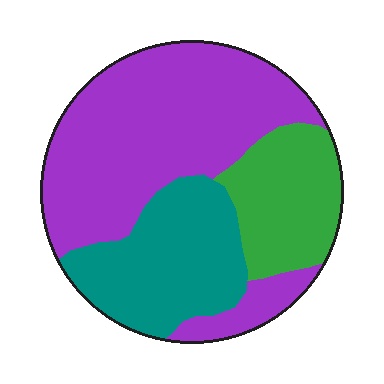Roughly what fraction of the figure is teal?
Teal takes up about one quarter (1/4) of the figure.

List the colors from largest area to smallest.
From largest to smallest: purple, teal, green.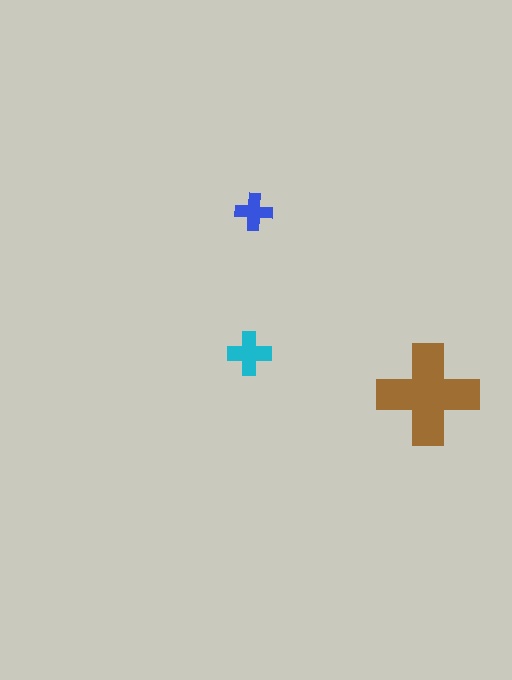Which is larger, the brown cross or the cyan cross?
The brown one.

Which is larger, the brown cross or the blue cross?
The brown one.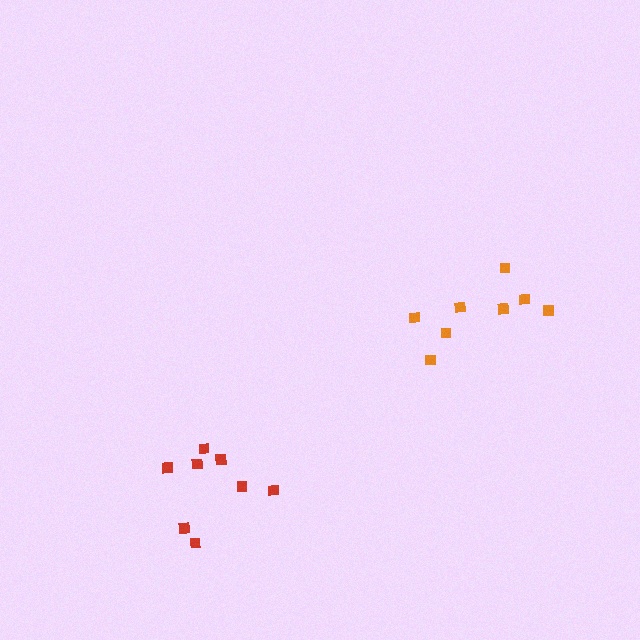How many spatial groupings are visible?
There are 2 spatial groupings.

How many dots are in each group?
Group 1: 8 dots, Group 2: 8 dots (16 total).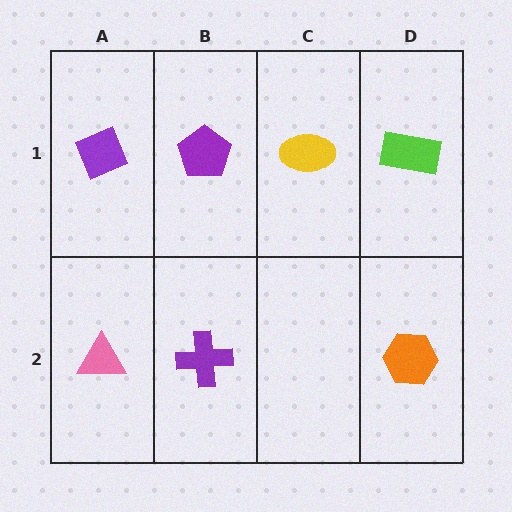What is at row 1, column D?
A lime rectangle.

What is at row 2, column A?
A pink triangle.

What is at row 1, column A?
A purple diamond.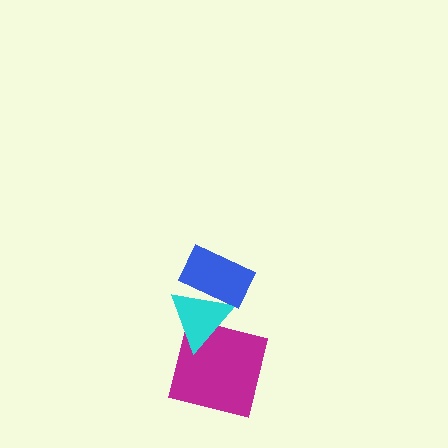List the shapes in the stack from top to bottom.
From top to bottom: the blue rectangle, the cyan triangle, the magenta square.